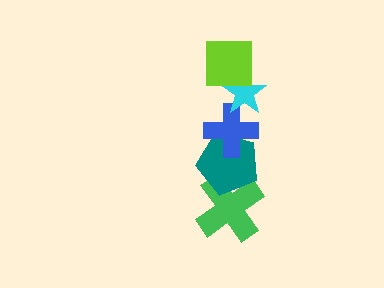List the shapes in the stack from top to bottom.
From top to bottom: the lime square, the cyan star, the blue cross, the teal pentagon, the green cross.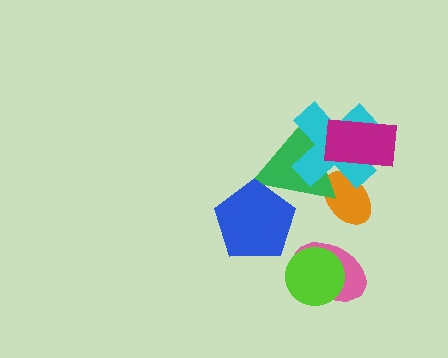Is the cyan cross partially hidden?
Yes, it is partially covered by another shape.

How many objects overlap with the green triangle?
4 objects overlap with the green triangle.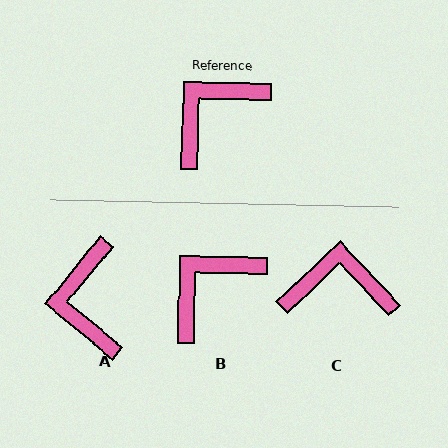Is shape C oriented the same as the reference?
No, it is off by about 45 degrees.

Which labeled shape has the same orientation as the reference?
B.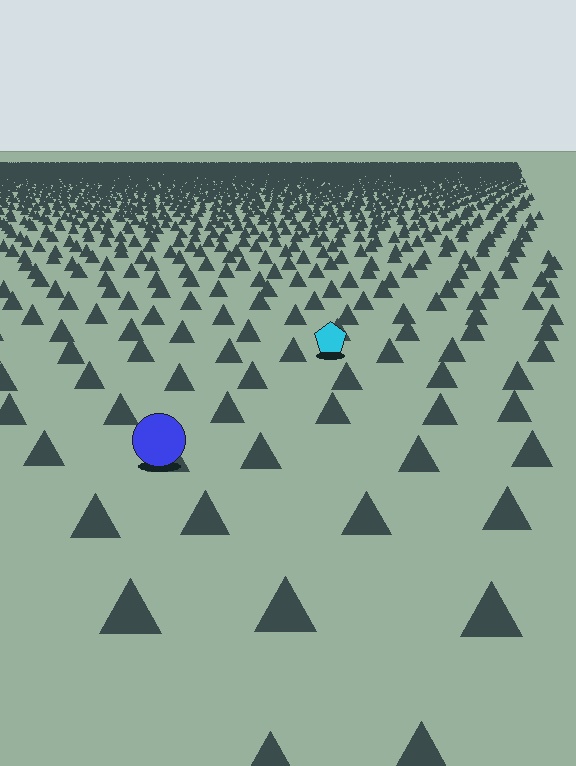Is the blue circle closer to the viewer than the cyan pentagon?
Yes. The blue circle is closer — you can tell from the texture gradient: the ground texture is coarser near it.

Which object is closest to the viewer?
The blue circle is closest. The texture marks near it are larger and more spread out.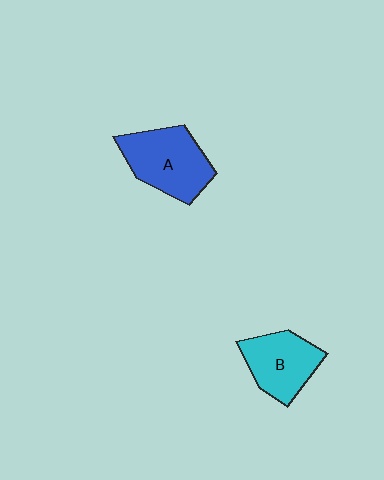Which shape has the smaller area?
Shape B (cyan).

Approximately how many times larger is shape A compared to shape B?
Approximately 1.2 times.